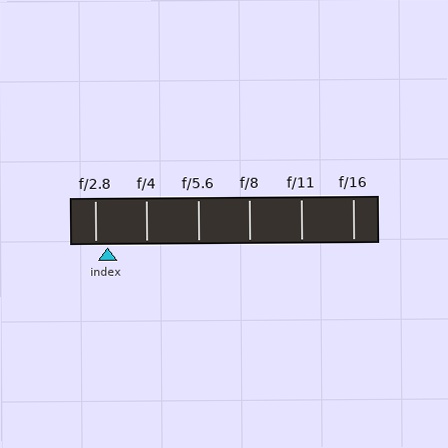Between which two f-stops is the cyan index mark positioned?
The index mark is between f/2.8 and f/4.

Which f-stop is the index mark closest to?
The index mark is closest to f/2.8.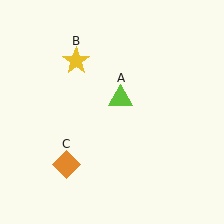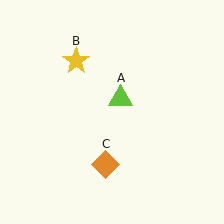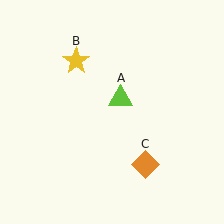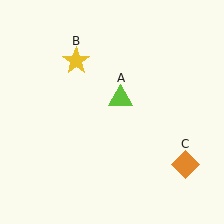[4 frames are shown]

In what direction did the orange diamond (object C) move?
The orange diamond (object C) moved right.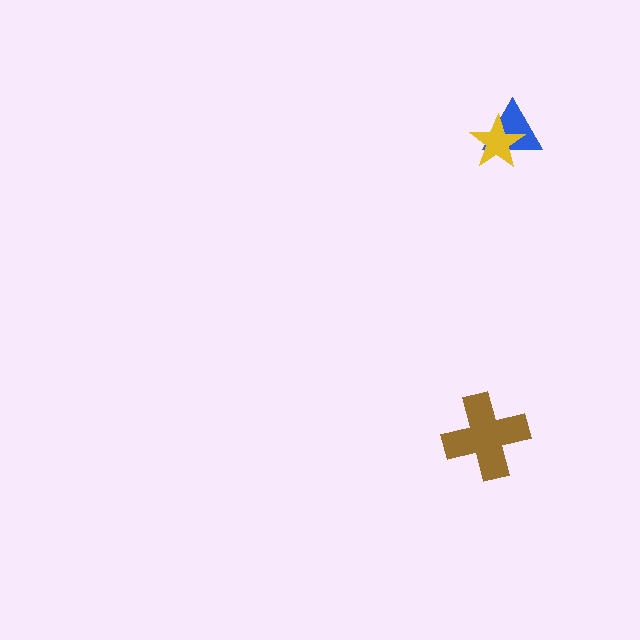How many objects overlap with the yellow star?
1 object overlaps with the yellow star.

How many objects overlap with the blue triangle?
1 object overlaps with the blue triangle.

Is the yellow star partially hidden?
No, no other shape covers it.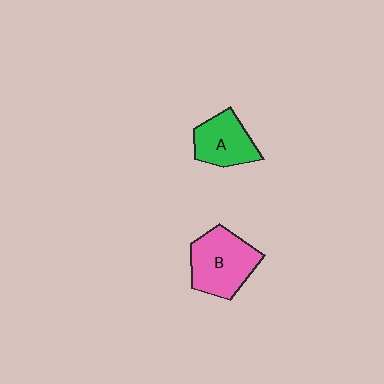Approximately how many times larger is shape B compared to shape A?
Approximately 1.4 times.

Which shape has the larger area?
Shape B (pink).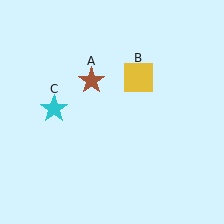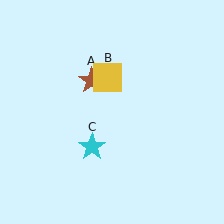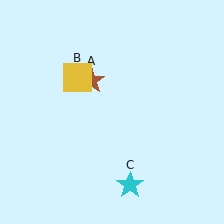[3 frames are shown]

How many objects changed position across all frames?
2 objects changed position: yellow square (object B), cyan star (object C).